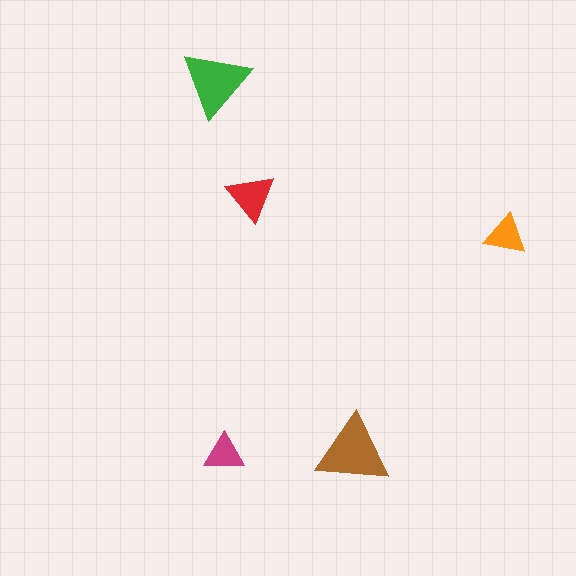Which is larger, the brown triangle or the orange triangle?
The brown one.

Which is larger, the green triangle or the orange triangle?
The green one.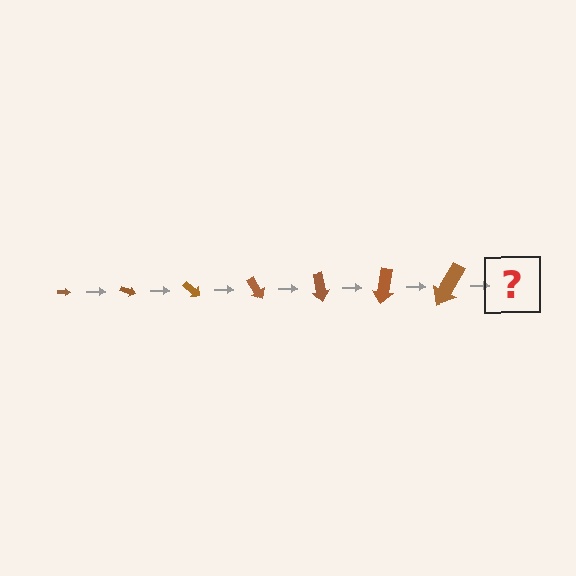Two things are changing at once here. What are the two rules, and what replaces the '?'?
The two rules are that the arrow grows larger each step and it rotates 20 degrees each step. The '?' should be an arrow, larger than the previous one and rotated 140 degrees from the start.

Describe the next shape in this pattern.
It should be an arrow, larger than the previous one and rotated 140 degrees from the start.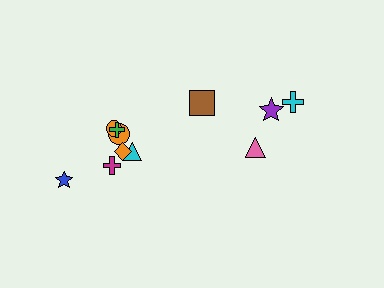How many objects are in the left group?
There are 7 objects.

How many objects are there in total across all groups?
There are 11 objects.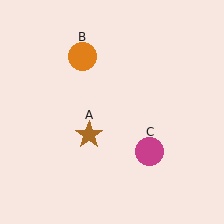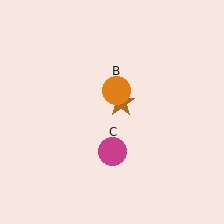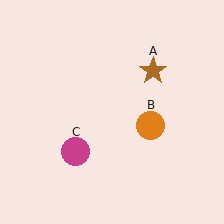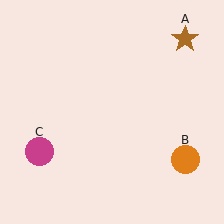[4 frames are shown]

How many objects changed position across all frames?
3 objects changed position: brown star (object A), orange circle (object B), magenta circle (object C).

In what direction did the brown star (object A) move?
The brown star (object A) moved up and to the right.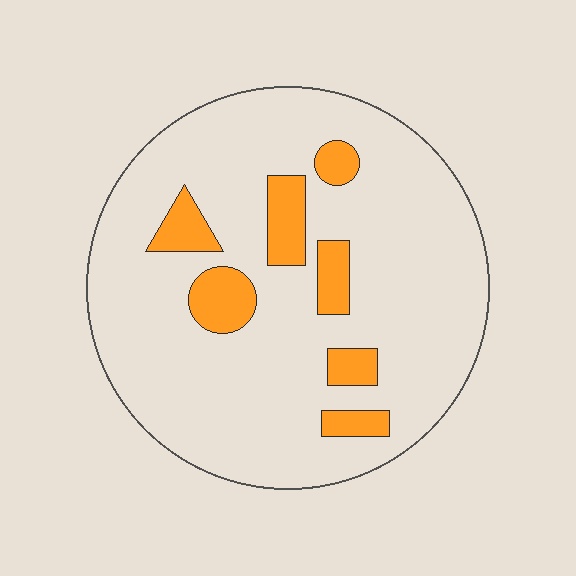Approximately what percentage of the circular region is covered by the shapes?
Approximately 15%.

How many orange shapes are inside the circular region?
7.